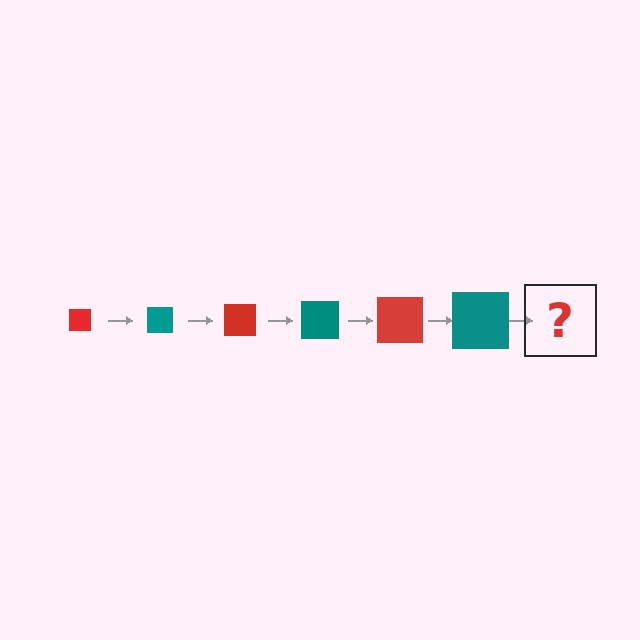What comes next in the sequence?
The next element should be a red square, larger than the previous one.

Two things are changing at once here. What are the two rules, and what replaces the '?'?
The two rules are that the square grows larger each step and the color cycles through red and teal. The '?' should be a red square, larger than the previous one.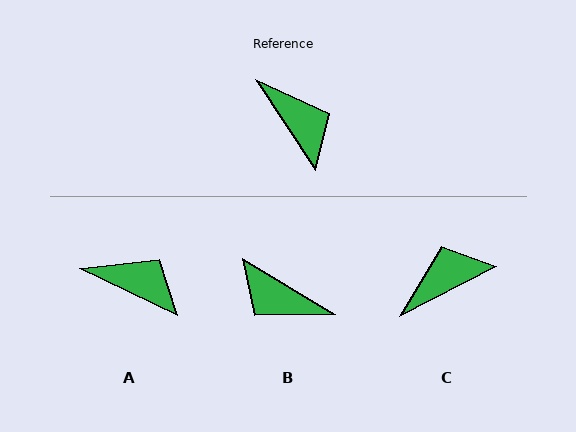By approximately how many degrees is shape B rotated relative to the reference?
Approximately 154 degrees clockwise.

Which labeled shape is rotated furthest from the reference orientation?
B, about 154 degrees away.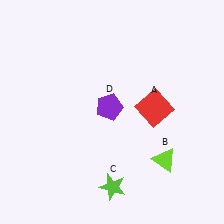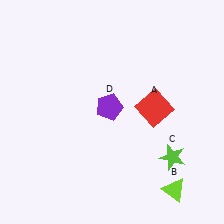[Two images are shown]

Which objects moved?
The objects that moved are: the lime triangle (B), the lime star (C).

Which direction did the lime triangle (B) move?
The lime triangle (B) moved down.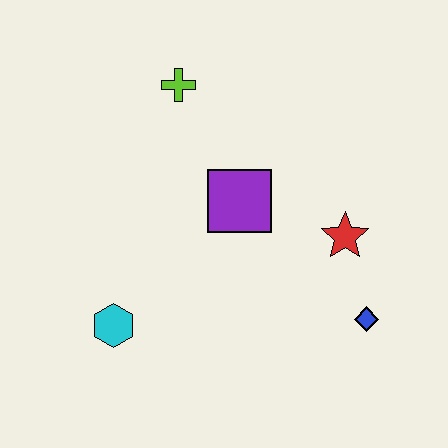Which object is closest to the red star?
The blue diamond is closest to the red star.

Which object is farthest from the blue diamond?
The lime cross is farthest from the blue diamond.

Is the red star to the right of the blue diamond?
No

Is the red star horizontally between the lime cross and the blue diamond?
Yes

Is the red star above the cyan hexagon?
Yes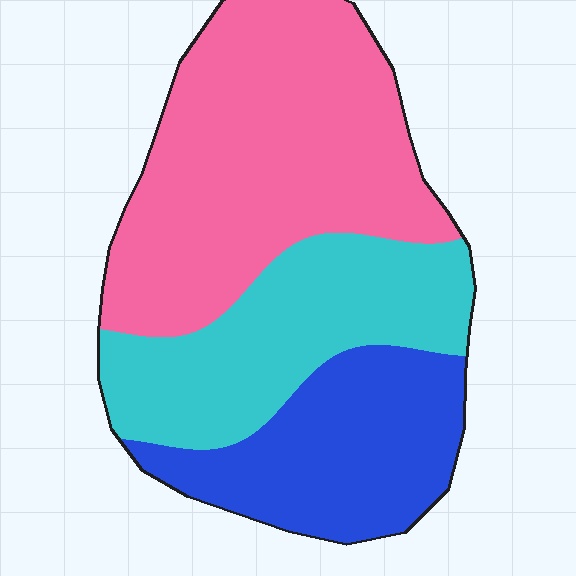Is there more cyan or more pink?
Pink.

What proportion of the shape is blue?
Blue covers around 25% of the shape.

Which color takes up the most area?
Pink, at roughly 45%.